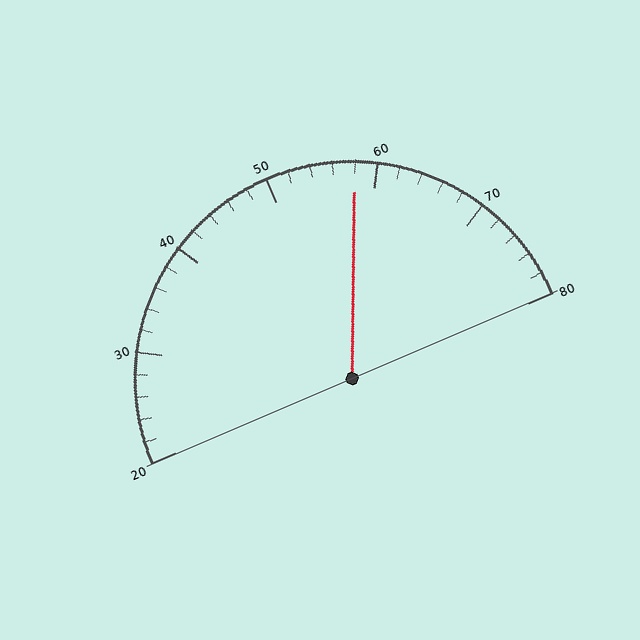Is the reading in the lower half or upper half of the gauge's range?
The reading is in the upper half of the range (20 to 80).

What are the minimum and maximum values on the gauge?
The gauge ranges from 20 to 80.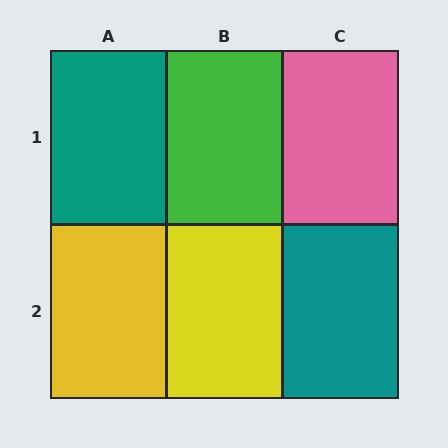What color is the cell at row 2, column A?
Yellow.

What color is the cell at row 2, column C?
Teal.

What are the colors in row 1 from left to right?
Teal, green, pink.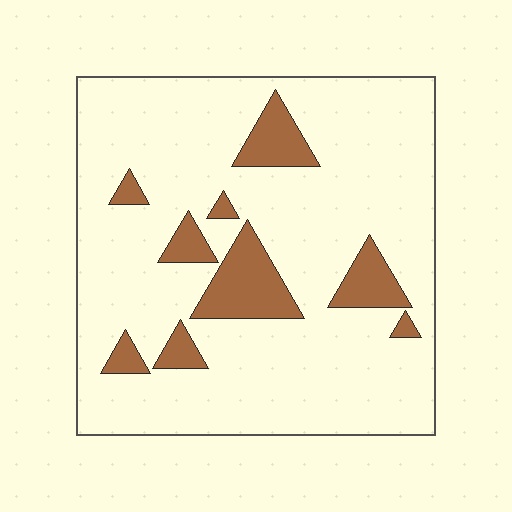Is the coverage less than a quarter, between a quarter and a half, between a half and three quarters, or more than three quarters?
Less than a quarter.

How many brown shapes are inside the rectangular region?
9.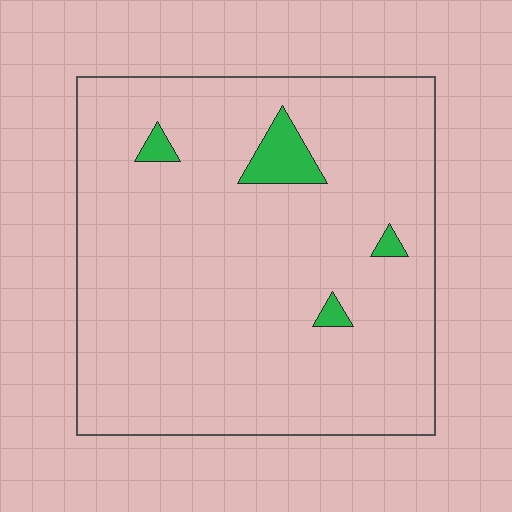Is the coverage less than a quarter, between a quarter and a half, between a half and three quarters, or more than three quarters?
Less than a quarter.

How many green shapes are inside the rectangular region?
4.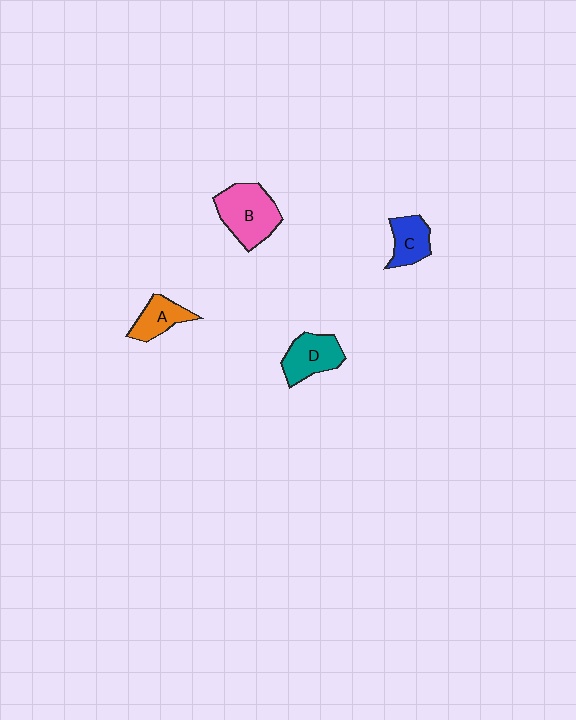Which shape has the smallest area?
Shape A (orange).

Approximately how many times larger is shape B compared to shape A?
Approximately 1.8 times.